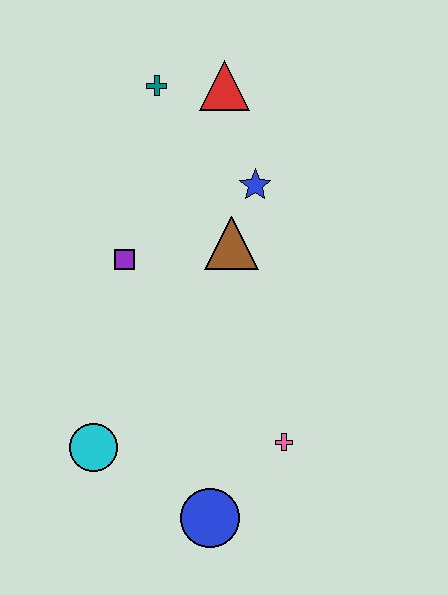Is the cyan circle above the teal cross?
No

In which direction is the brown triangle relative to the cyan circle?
The brown triangle is above the cyan circle.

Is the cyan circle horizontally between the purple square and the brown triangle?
No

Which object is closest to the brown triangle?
The blue star is closest to the brown triangle.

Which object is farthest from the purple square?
The blue circle is farthest from the purple square.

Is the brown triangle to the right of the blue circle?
Yes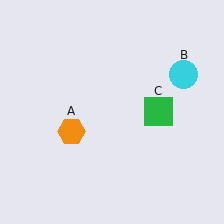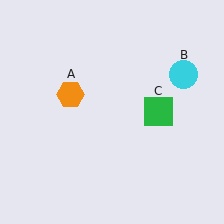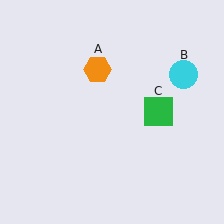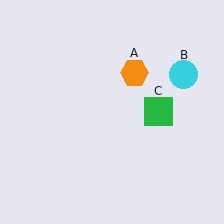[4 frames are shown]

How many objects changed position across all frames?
1 object changed position: orange hexagon (object A).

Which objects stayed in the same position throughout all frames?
Cyan circle (object B) and green square (object C) remained stationary.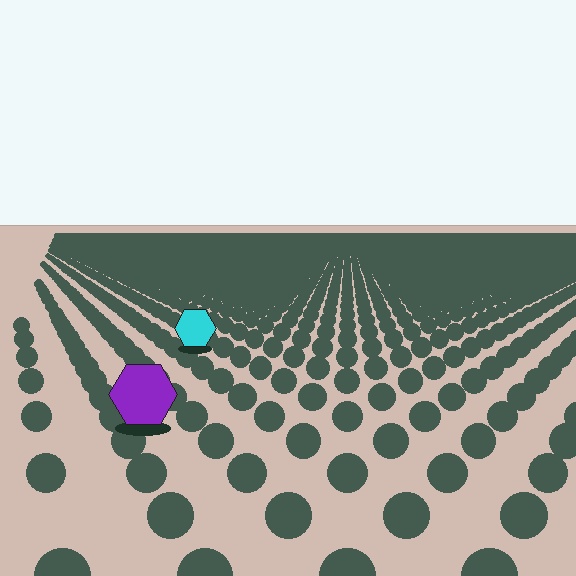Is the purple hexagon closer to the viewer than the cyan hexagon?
Yes. The purple hexagon is closer — you can tell from the texture gradient: the ground texture is coarser near it.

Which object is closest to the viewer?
The purple hexagon is closest. The texture marks near it are larger and more spread out.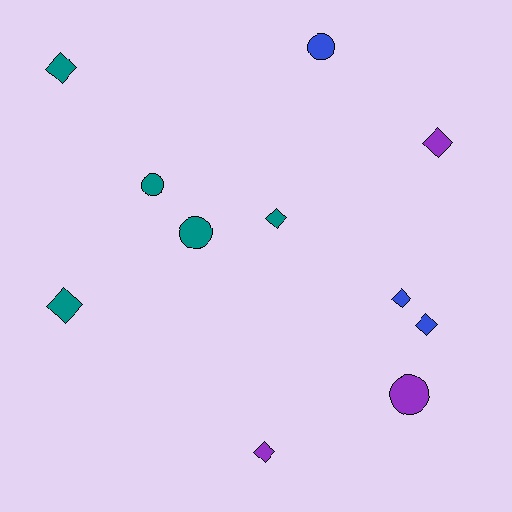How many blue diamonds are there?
There are 2 blue diamonds.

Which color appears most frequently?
Teal, with 5 objects.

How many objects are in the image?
There are 11 objects.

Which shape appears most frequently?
Diamond, with 7 objects.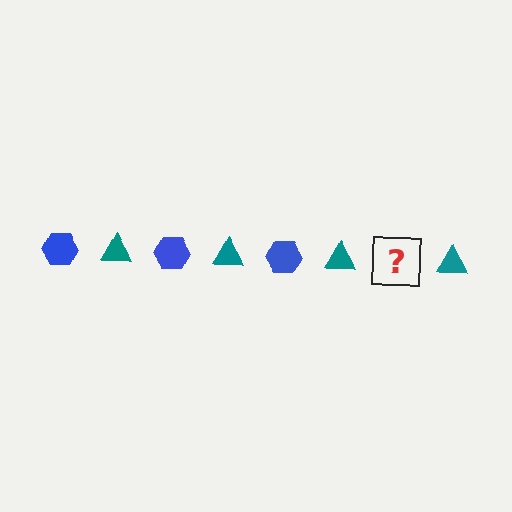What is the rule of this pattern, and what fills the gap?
The rule is that the pattern alternates between blue hexagon and teal triangle. The gap should be filled with a blue hexagon.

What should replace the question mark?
The question mark should be replaced with a blue hexagon.